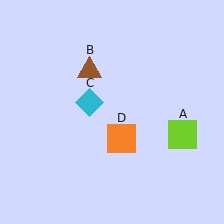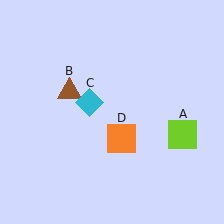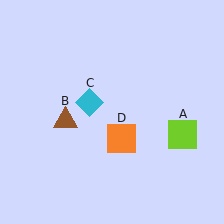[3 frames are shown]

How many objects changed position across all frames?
1 object changed position: brown triangle (object B).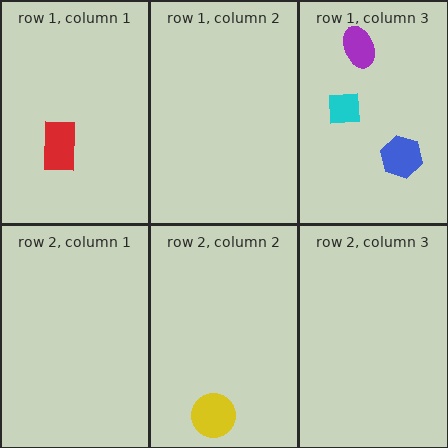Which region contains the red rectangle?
The row 1, column 1 region.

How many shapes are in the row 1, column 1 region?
1.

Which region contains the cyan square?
The row 1, column 3 region.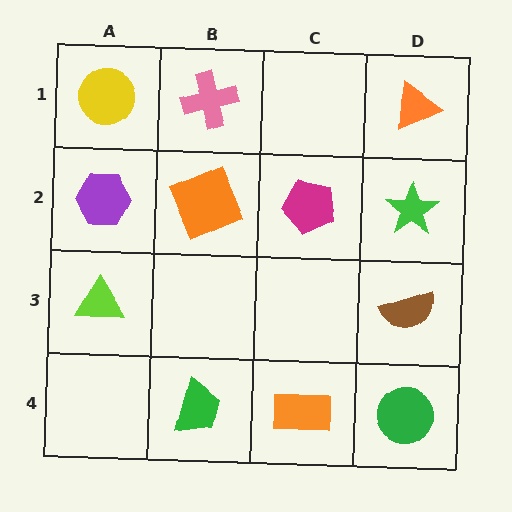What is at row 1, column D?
An orange triangle.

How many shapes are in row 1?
3 shapes.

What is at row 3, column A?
A lime triangle.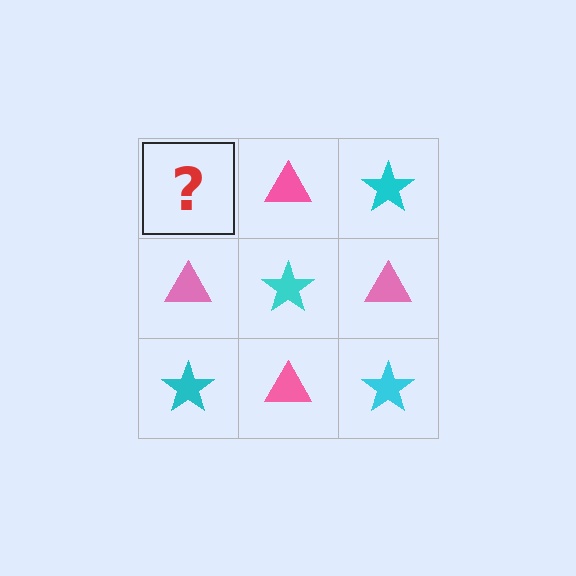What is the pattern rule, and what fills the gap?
The rule is that it alternates cyan star and pink triangle in a checkerboard pattern. The gap should be filled with a cyan star.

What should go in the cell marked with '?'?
The missing cell should contain a cyan star.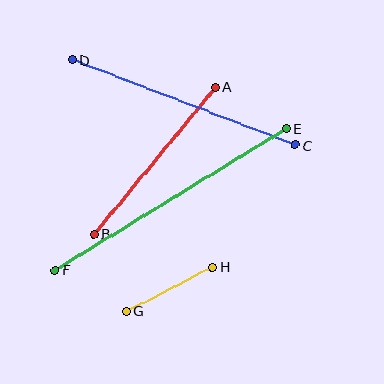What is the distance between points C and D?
The distance is approximately 239 pixels.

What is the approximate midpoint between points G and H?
The midpoint is at approximately (169, 289) pixels.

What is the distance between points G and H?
The distance is approximately 96 pixels.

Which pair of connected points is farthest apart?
Points E and F are farthest apart.